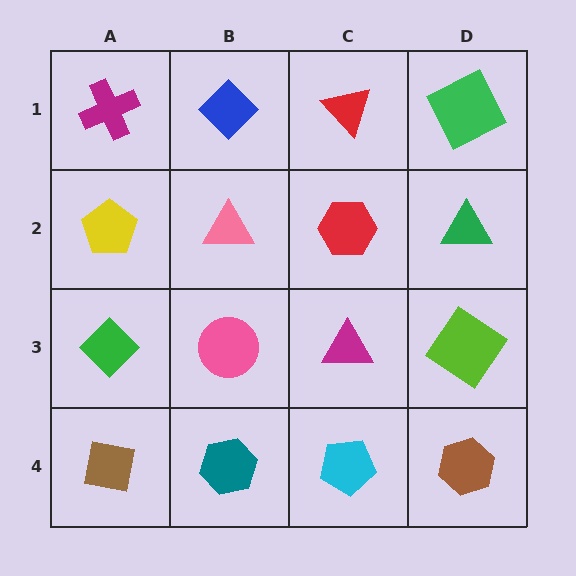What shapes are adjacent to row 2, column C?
A red triangle (row 1, column C), a magenta triangle (row 3, column C), a pink triangle (row 2, column B), a green triangle (row 2, column D).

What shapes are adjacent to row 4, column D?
A lime diamond (row 3, column D), a cyan pentagon (row 4, column C).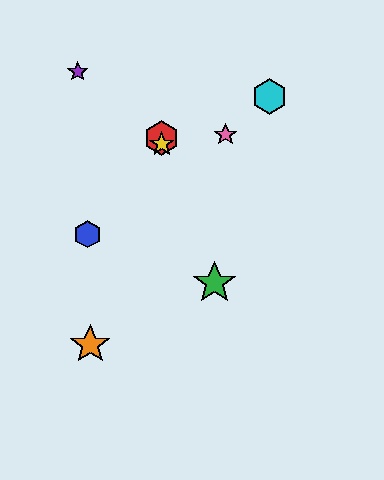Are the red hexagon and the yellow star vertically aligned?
Yes, both are at x≈162.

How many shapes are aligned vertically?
2 shapes (the red hexagon, the yellow star) are aligned vertically.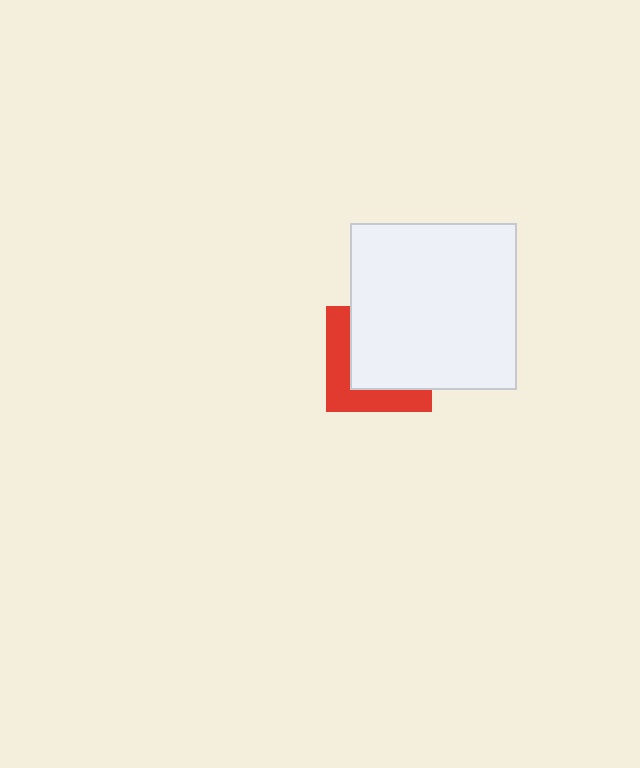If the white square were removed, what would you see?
You would see the complete red square.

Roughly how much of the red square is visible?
A small part of it is visible (roughly 39%).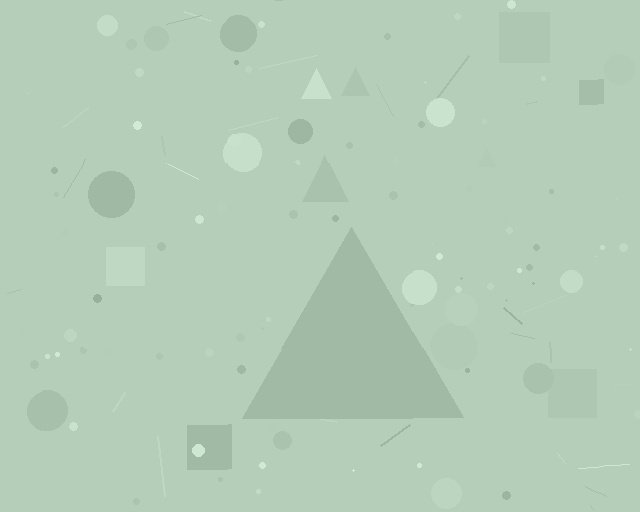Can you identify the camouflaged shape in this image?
The camouflaged shape is a triangle.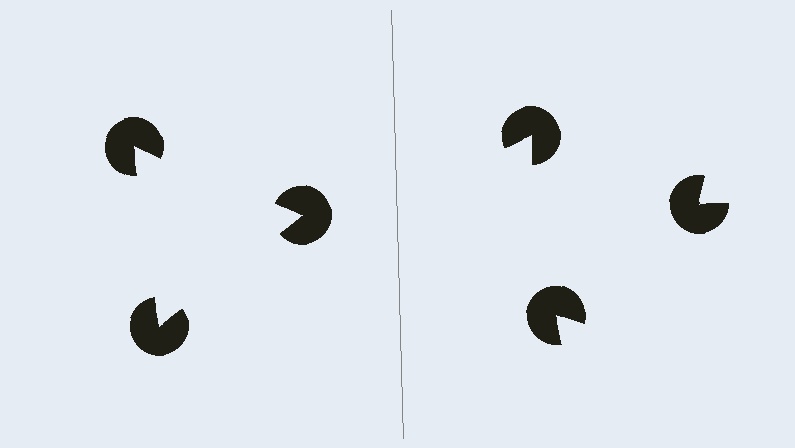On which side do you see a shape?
An illusory triangle appears on the left side. On the right side the wedge cuts are rotated, so no coherent shape forms.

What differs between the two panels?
The pac-man discs are positioned identically on both sides; only the wedge orientations differ. On the left they align to a triangle; on the right they are misaligned.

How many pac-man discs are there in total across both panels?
6 — 3 on each side.